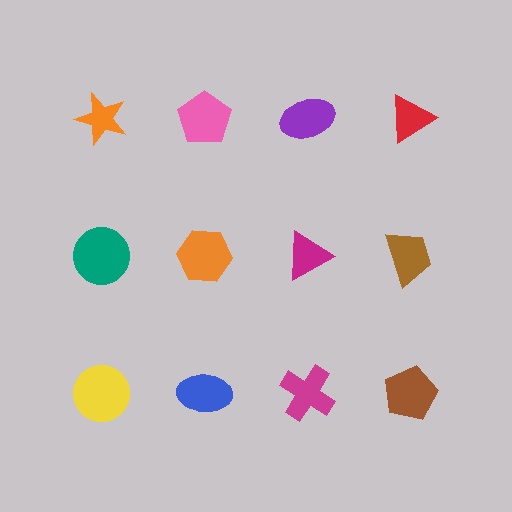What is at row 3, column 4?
A brown pentagon.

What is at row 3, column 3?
A magenta cross.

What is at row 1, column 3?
A purple ellipse.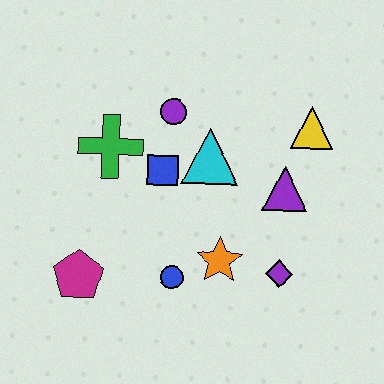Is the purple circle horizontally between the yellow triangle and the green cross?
Yes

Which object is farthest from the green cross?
The purple diamond is farthest from the green cross.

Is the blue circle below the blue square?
Yes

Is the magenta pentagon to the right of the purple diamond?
No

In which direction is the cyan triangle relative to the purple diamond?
The cyan triangle is above the purple diamond.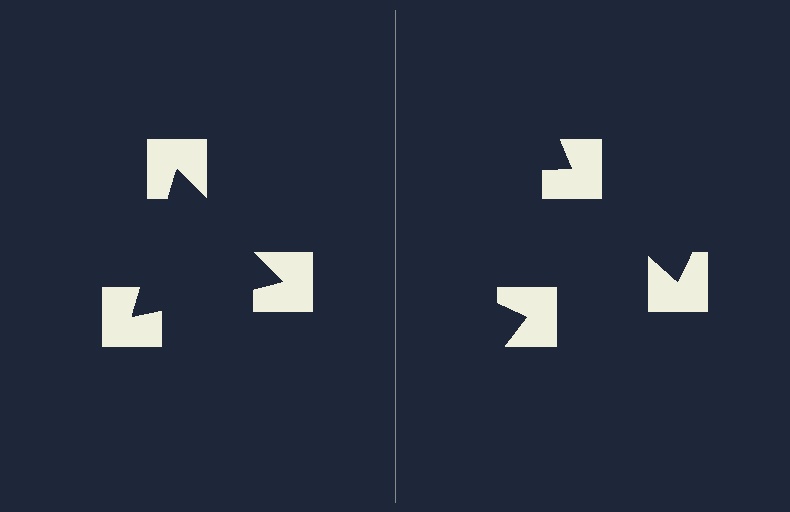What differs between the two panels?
The notched squares are positioned identically on both sides; only the wedge orientations differ. On the left they align to a triangle; on the right they are misaligned.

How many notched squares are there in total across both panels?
6 — 3 on each side.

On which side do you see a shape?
An illusory triangle appears on the left side. On the right side the wedge cuts are rotated, so no coherent shape forms.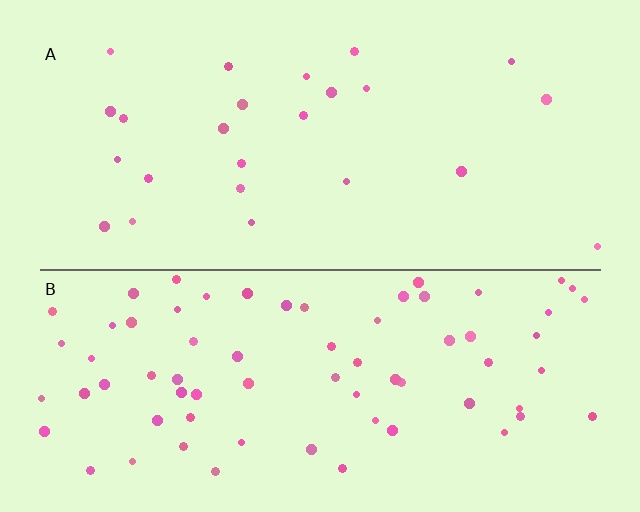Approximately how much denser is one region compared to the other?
Approximately 2.9× — region B over region A.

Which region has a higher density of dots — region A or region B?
B (the bottom).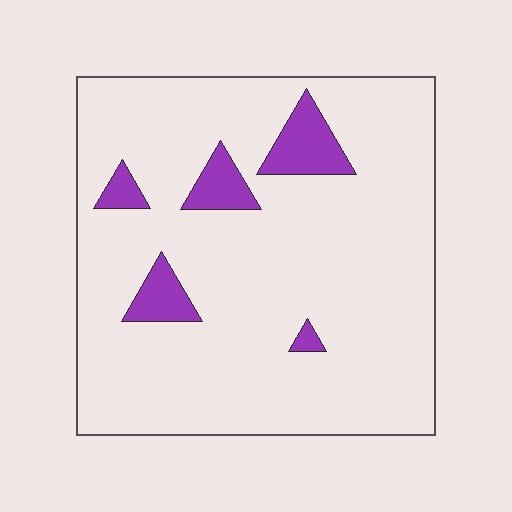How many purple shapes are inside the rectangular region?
5.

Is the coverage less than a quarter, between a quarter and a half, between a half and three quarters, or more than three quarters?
Less than a quarter.